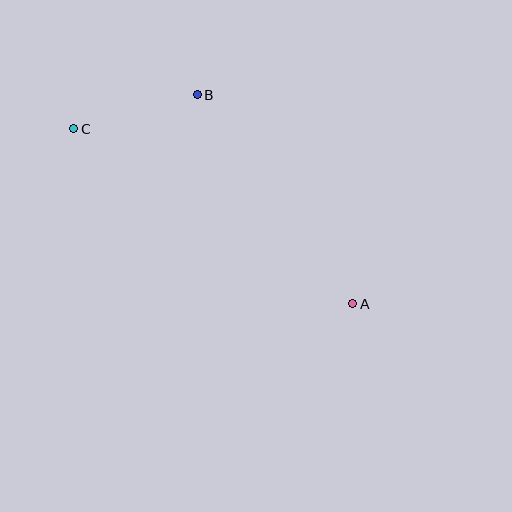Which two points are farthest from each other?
Points A and C are farthest from each other.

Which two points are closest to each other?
Points B and C are closest to each other.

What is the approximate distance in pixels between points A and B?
The distance between A and B is approximately 260 pixels.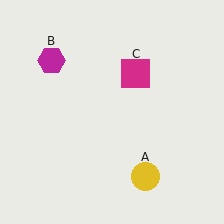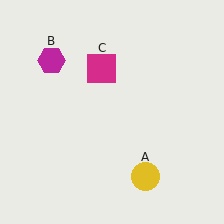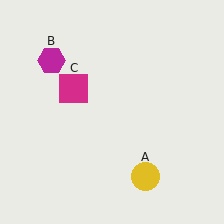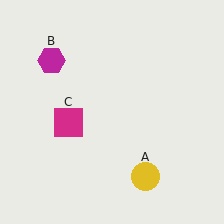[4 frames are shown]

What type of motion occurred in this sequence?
The magenta square (object C) rotated counterclockwise around the center of the scene.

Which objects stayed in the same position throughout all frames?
Yellow circle (object A) and magenta hexagon (object B) remained stationary.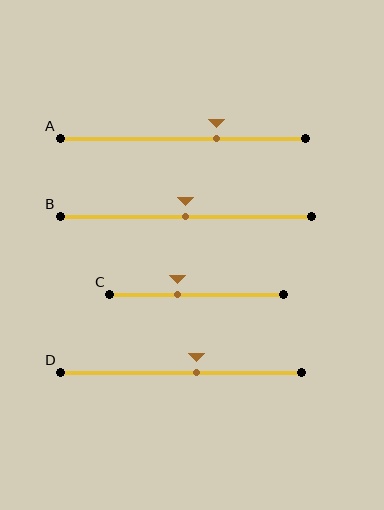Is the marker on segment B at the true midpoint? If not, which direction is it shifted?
Yes, the marker on segment B is at the true midpoint.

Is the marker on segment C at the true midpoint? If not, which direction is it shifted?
No, the marker on segment C is shifted to the left by about 11% of the segment length.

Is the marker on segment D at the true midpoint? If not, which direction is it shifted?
No, the marker on segment D is shifted to the right by about 7% of the segment length.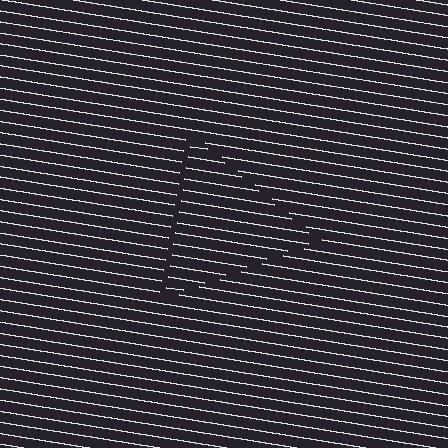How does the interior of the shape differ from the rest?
The interior of the shape contains the same grating, shifted by half a period — the contour is defined by the phase discontinuity where line-ends from the inner and outer gratings abut.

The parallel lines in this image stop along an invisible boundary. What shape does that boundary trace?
An illusory triangle. The interior of the shape contains the same grating, shifted by half a period — the contour is defined by the phase discontinuity where line-ends from the inner and outer gratings abut.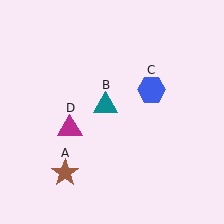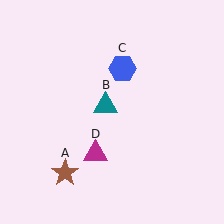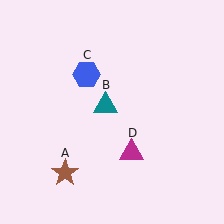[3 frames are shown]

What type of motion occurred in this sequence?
The blue hexagon (object C), magenta triangle (object D) rotated counterclockwise around the center of the scene.